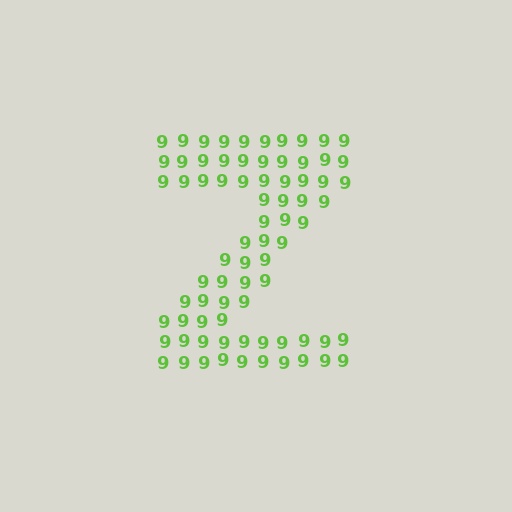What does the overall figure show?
The overall figure shows the letter Z.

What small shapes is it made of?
It is made of small digit 9's.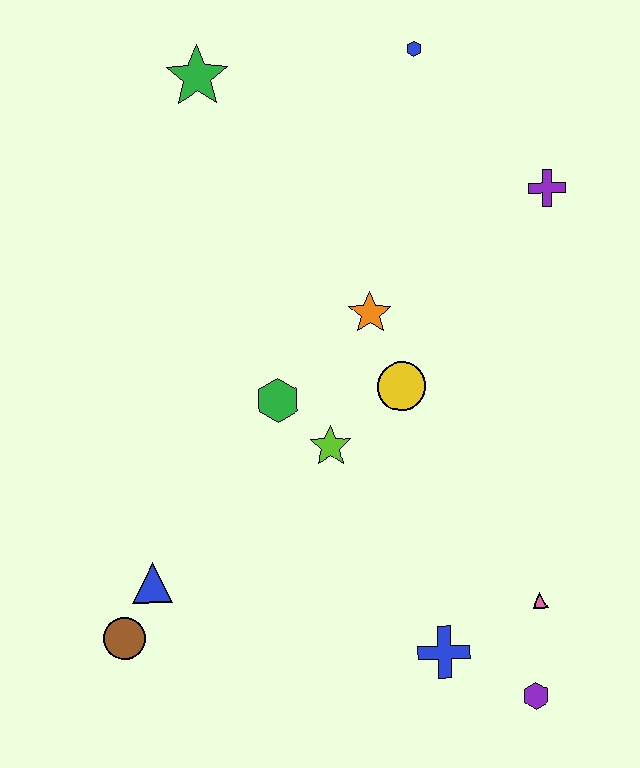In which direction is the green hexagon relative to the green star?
The green hexagon is below the green star.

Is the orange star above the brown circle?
Yes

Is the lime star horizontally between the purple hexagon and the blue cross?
No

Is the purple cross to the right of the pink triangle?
Yes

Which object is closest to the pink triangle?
The purple hexagon is closest to the pink triangle.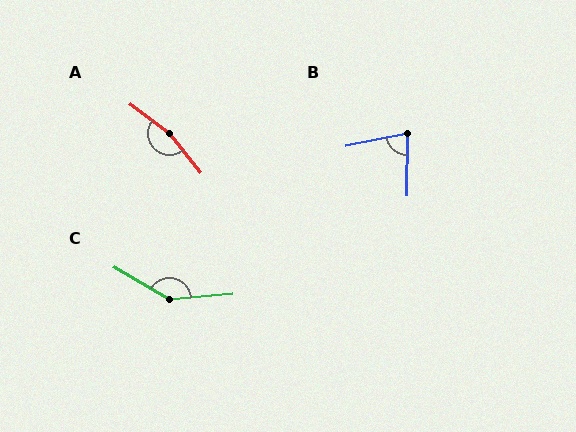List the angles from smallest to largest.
B (78°), C (144°), A (165°).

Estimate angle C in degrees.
Approximately 144 degrees.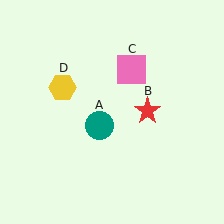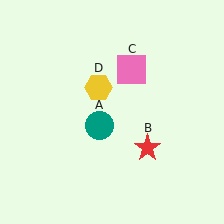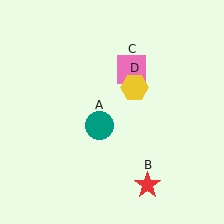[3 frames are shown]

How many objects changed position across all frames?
2 objects changed position: red star (object B), yellow hexagon (object D).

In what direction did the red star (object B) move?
The red star (object B) moved down.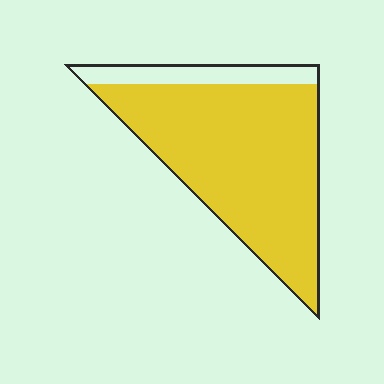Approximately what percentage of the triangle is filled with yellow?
Approximately 85%.